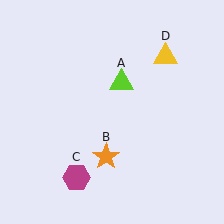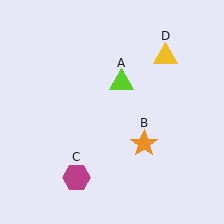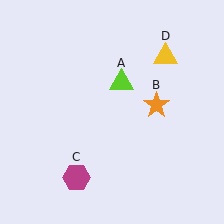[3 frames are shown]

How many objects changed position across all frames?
1 object changed position: orange star (object B).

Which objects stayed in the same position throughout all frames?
Lime triangle (object A) and magenta hexagon (object C) and yellow triangle (object D) remained stationary.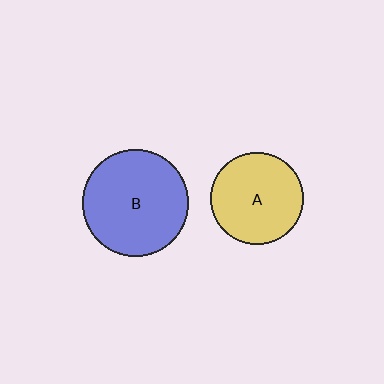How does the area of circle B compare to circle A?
Approximately 1.3 times.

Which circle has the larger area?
Circle B (blue).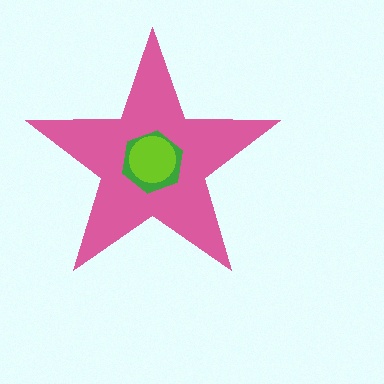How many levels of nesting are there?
3.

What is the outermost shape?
The pink star.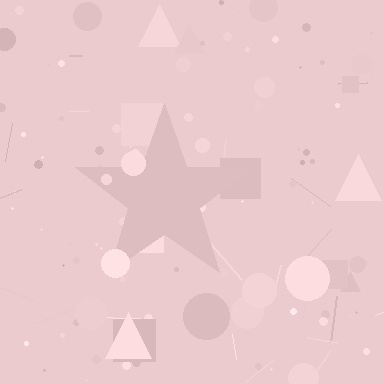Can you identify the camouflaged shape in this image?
The camouflaged shape is a star.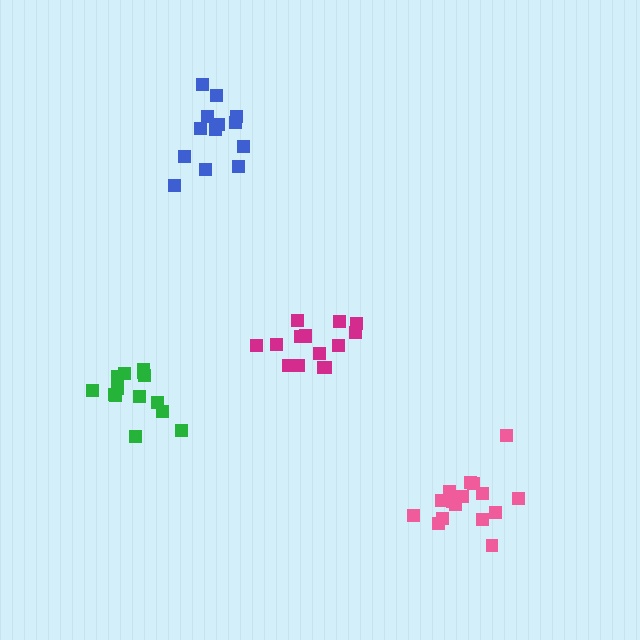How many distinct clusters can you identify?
There are 4 distinct clusters.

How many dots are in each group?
Group 1: 15 dots, Group 2: 14 dots, Group 3: 13 dots, Group 4: 17 dots (59 total).